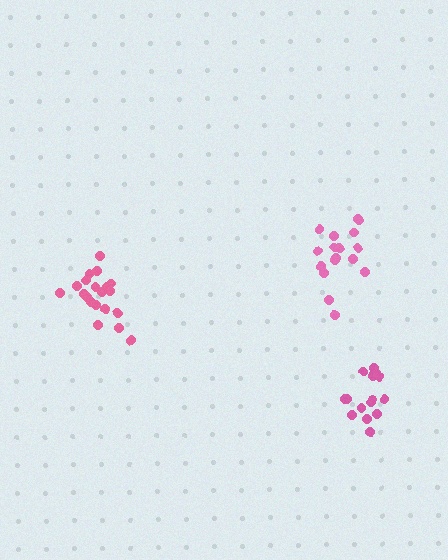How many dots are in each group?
Group 1: 15 dots, Group 2: 20 dots, Group 3: 17 dots (52 total).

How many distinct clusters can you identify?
There are 3 distinct clusters.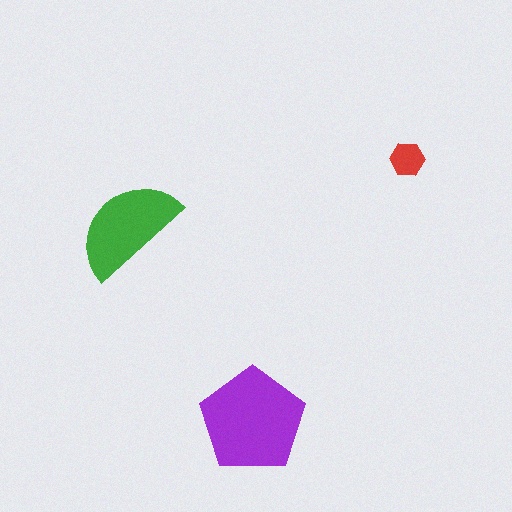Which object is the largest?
The purple pentagon.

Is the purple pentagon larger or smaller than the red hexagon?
Larger.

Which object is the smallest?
The red hexagon.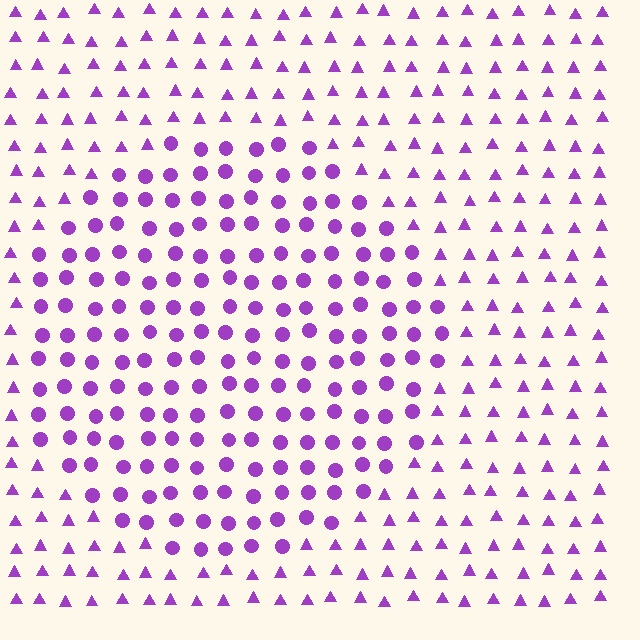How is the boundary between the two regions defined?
The boundary is defined by a change in element shape: circles inside vs. triangles outside. All elements share the same color and spacing.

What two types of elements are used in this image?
The image uses circles inside the circle region and triangles outside it.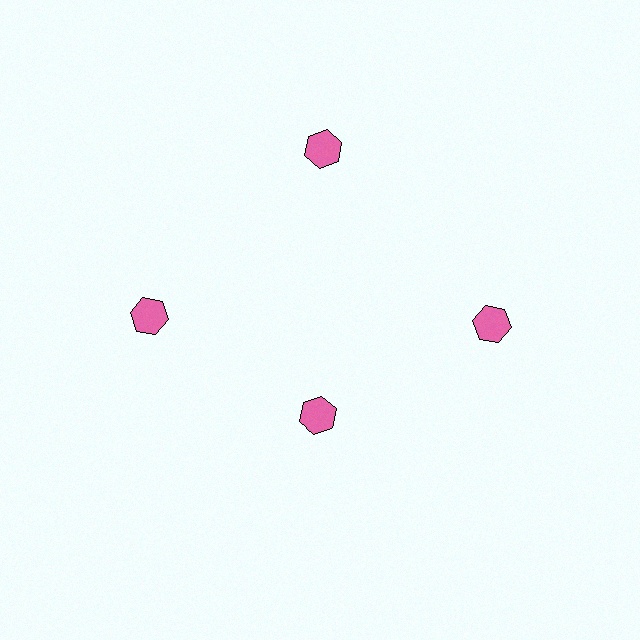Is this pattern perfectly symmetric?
No. The 4 pink hexagons are arranged in a ring, but one element near the 6 o'clock position is pulled inward toward the center, breaking the 4-fold rotational symmetry.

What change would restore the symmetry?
The symmetry would be restored by moving it outward, back onto the ring so that all 4 hexagons sit at equal angles and equal distance from the center.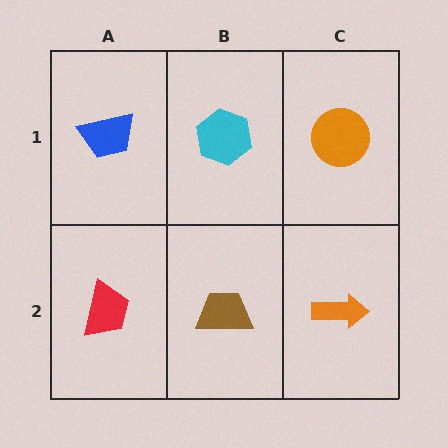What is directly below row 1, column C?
An orange arrow.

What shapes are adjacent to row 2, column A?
A blue trapezoid (row 1, column A), a brown trapezoid (row 2, column B).